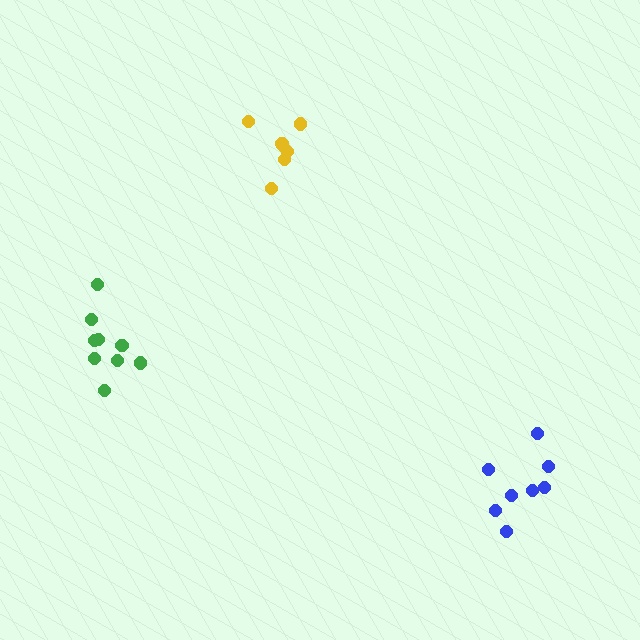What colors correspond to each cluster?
The clusters are colored: yellow, green, blue.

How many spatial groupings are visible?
There are 3 spatial groupings.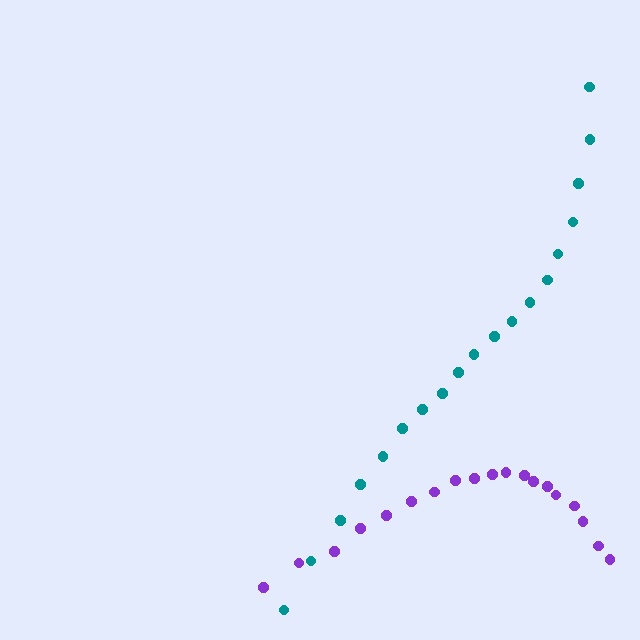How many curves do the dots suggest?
There are 2 distinct paths.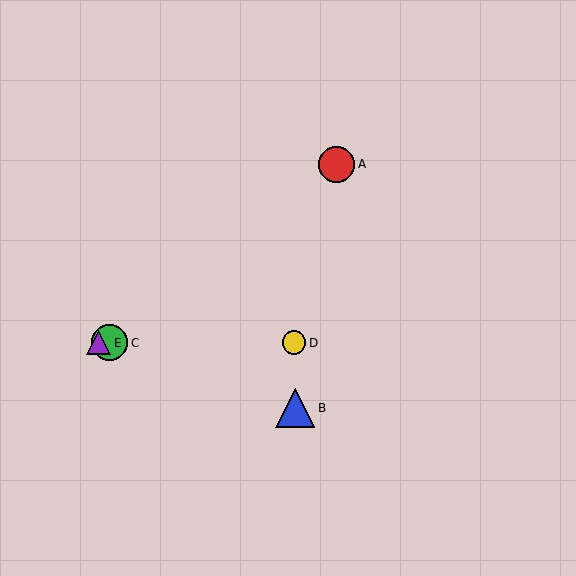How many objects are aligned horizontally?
3 objects (C, D, E) are aligned horizontally.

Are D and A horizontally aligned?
No, D is at y≈343 and A is at y≈164.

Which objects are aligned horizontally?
Objects C, D, E are aligned horizontally.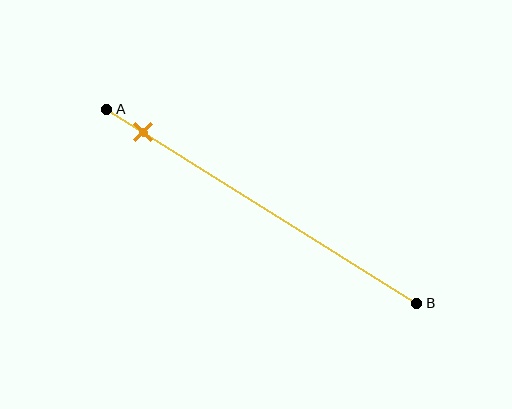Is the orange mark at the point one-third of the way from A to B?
No, the mark is at about 10% from A, not at the 33% one-third point.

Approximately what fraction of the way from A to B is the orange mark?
The orange mark is approximately 10% of the way from A to B.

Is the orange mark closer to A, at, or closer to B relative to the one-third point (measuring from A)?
The orange mark is closer to point A than the one-third point of segment AB.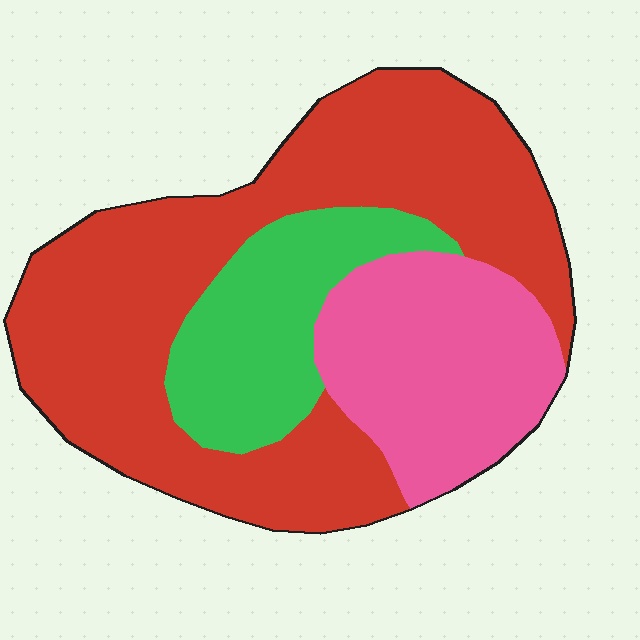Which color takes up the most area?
Red, at roughly 55%.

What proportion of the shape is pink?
Pink covers 24% of the shape.